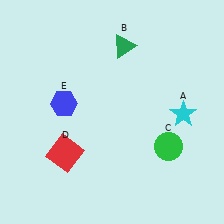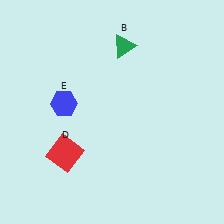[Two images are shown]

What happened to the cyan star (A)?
The cyan star (A) was removed in Image 2. It was in the bottom-right area of Image 1.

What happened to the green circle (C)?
The green circle (C) was removed in Image 2. It was in the bottom-right area of Image 1.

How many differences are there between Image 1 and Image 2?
There are 2 differences between the two images.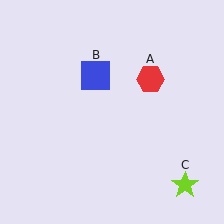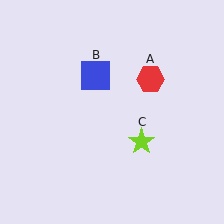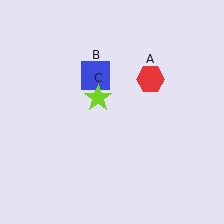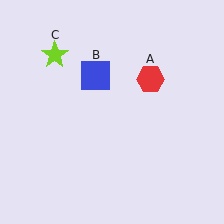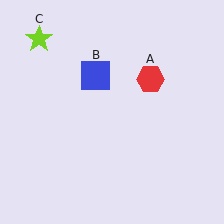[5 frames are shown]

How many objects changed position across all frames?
1 object changed position: lime star (object C).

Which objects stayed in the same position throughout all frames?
Red hexagon (object A) and blue square (object B) remained stationary.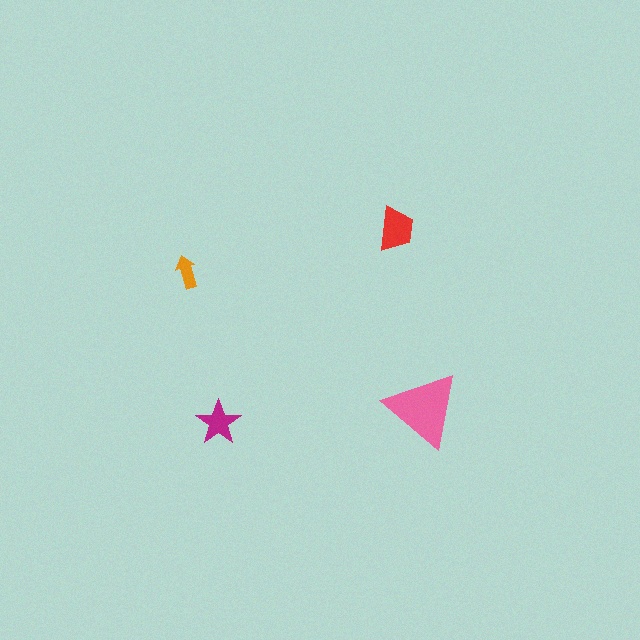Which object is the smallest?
The orange arrow.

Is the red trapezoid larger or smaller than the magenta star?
Larger.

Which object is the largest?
The pink triangle.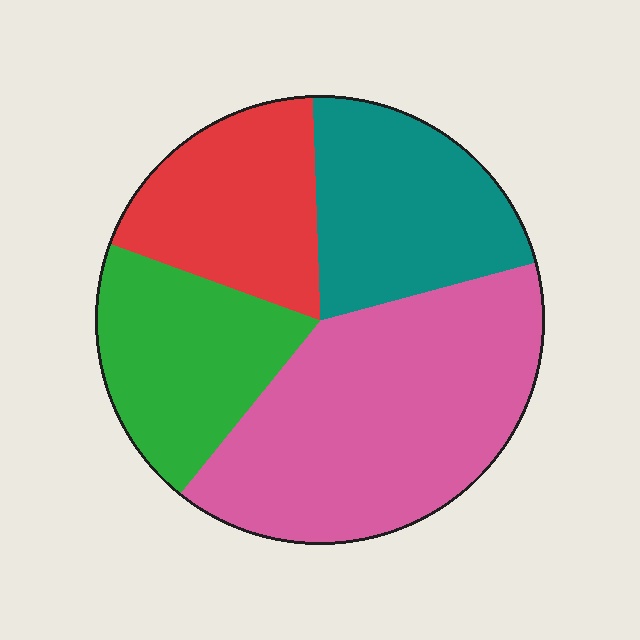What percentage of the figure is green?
Green takes up about one fifth (1/5) of the figure.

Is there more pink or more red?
Pink.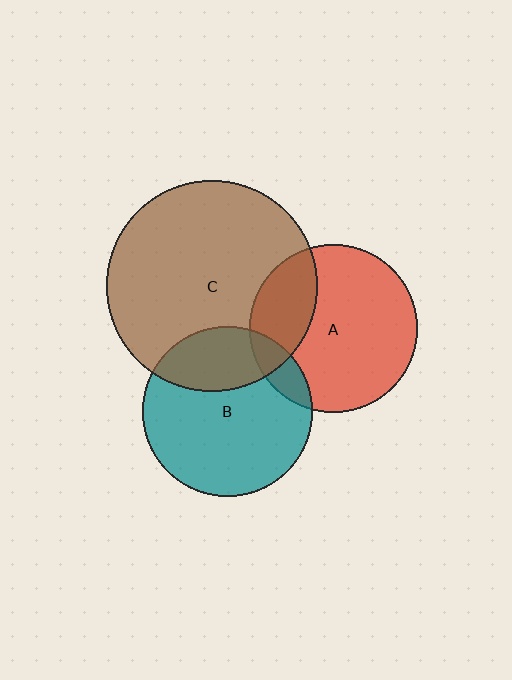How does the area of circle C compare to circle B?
Approximately 1.5 times.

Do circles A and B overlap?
Yes.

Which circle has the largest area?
Circle C (brown).